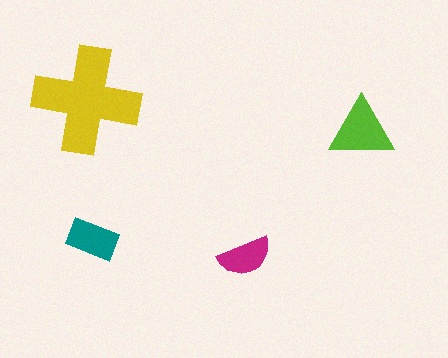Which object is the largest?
The yellow cross.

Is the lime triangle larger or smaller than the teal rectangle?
Larger.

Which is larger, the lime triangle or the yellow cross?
The yellow cross.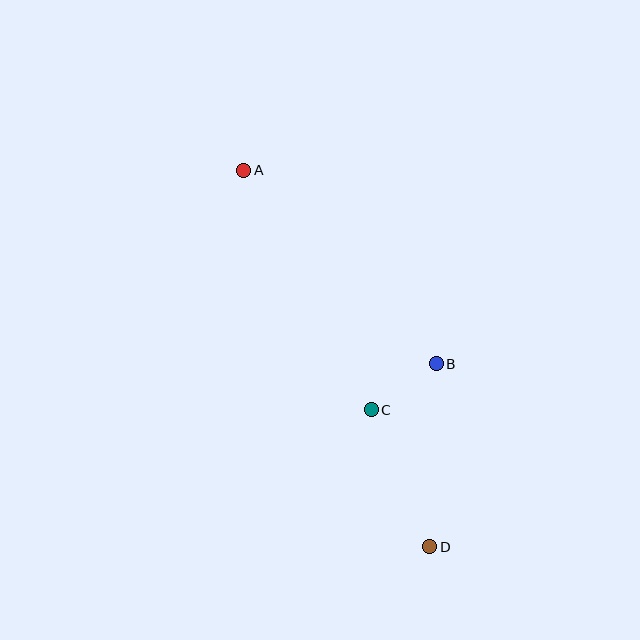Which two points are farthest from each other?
Points A and D are farthest from each other.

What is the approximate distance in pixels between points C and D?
The distance between C and D is approximately 149 pixels.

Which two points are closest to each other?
Points B and C are closest to each other.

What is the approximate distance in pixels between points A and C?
The distance between A and C is approximately 271 pixels.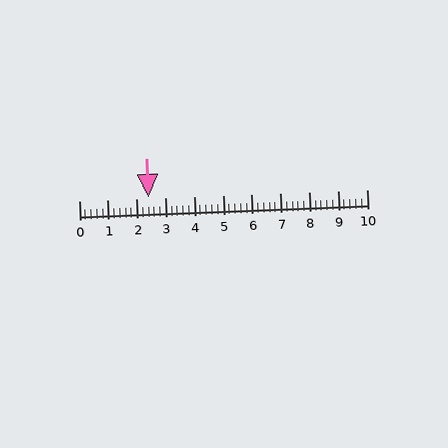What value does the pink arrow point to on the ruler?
The pink arrow points to approximately 2.4.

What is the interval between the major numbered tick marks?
The major tick marks are spaced 1 units apart.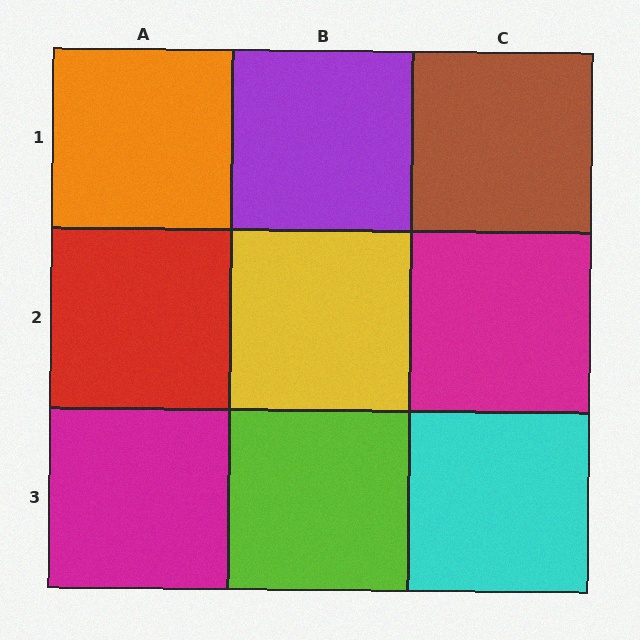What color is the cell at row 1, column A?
Orange.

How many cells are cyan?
1 cell is cyan.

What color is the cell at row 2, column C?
Magenta.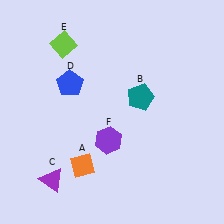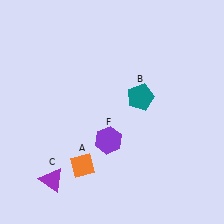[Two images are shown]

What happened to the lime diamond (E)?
The lime diamond (E) was removed in Image 2. It was in the top-left area of Image 1.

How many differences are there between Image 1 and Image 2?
There are 2 differences between the two images.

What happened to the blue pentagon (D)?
The blue pentagon (D) was removed in Image 2. It was in the top-left area of Image 1.